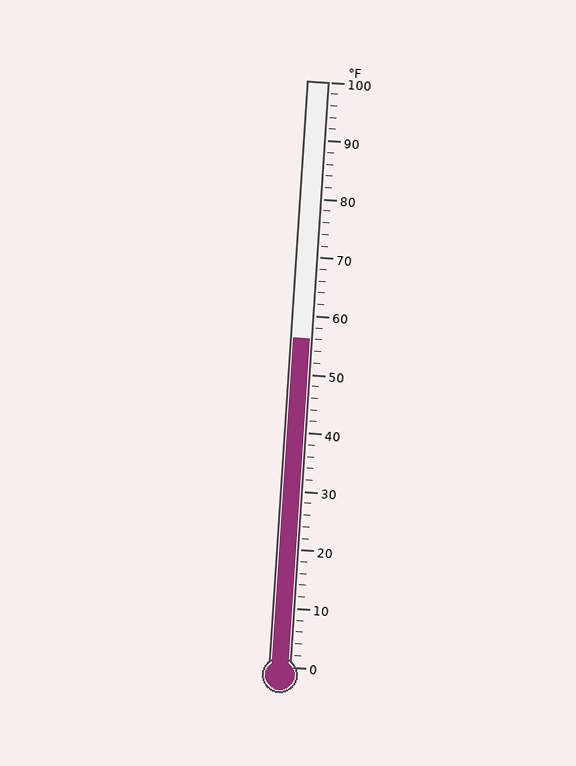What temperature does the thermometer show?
The thermometer shows approximately 56°F.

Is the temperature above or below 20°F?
The temperature is above 20°F.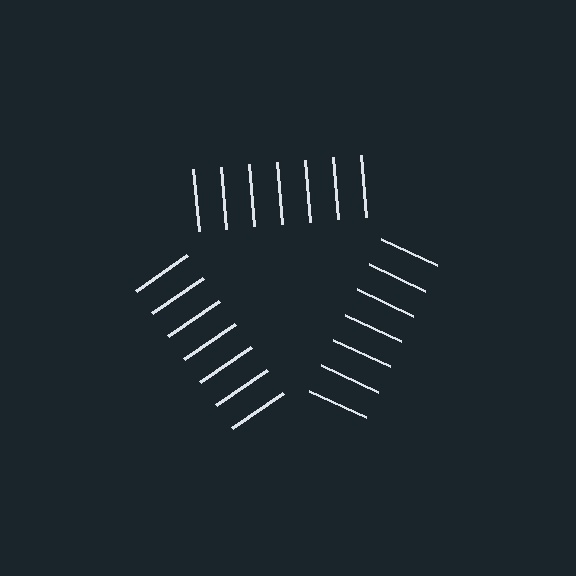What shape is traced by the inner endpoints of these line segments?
An illusory triangle — the line segments terminate on its edges but no continuous stroke is drawn.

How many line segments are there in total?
21 — 7 along each of the 3 edges.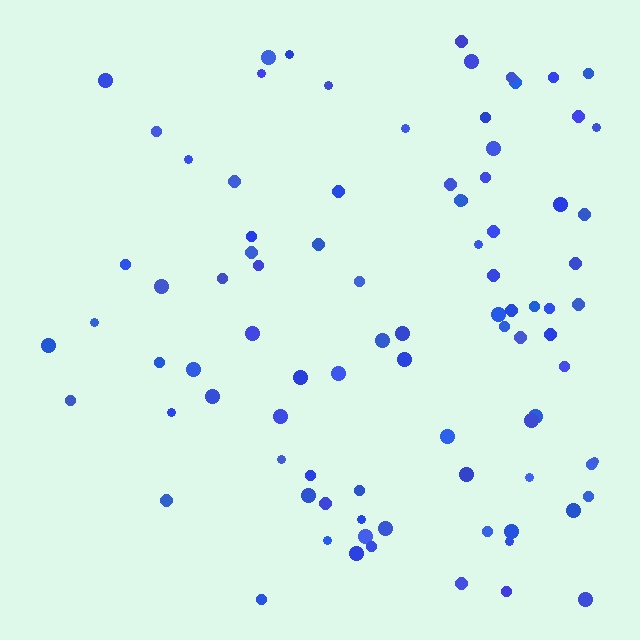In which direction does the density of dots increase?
From left to right, with the right side densest.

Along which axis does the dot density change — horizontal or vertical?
Horizontal.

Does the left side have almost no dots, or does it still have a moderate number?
Still a moderate number, just noticeably fewer than the right.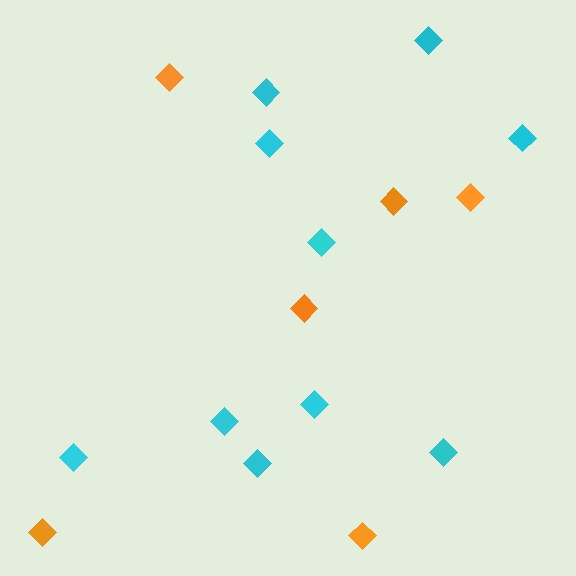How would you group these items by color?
There are 2 groups: one group of orange diamonds (6) and one group of cyan diamonds (10).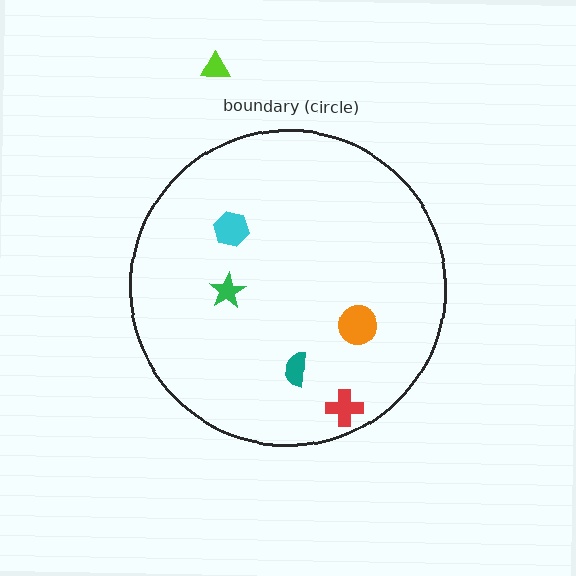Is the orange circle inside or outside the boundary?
Inside.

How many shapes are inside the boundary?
5 inside, 1 outside.